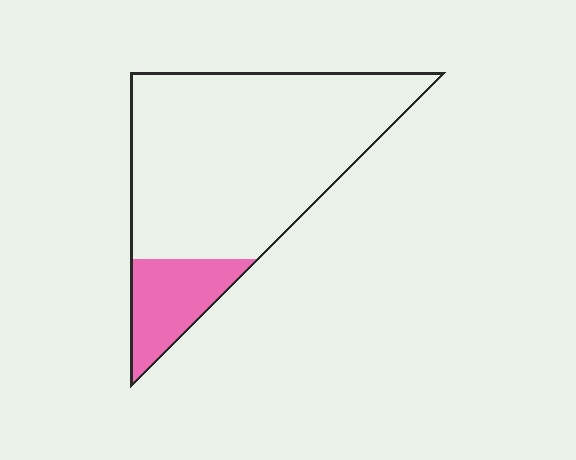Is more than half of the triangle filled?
No.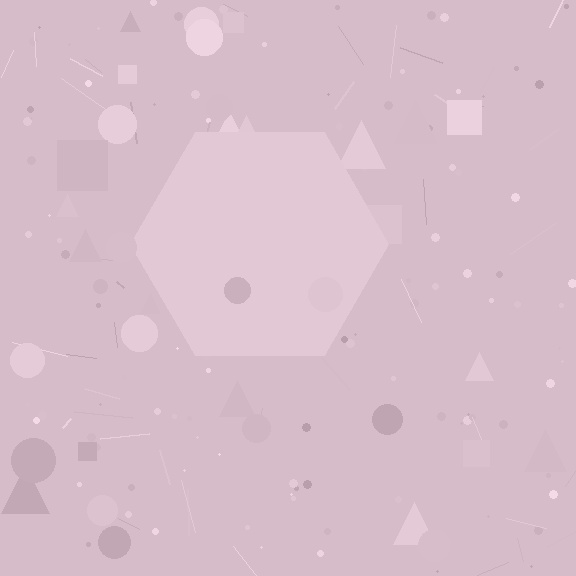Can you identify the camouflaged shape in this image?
The camouflaged shape is a hexagon.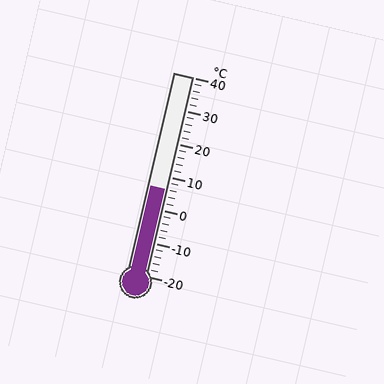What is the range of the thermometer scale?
The thermometer scale ranges from -20°C to 40°C.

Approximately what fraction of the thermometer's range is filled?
The thermometer is filled to approximately 45% of its range.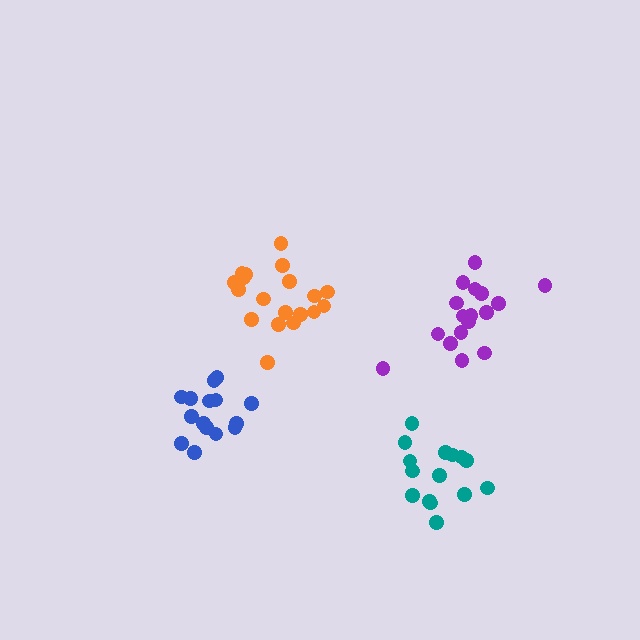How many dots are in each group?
Group 1: 17 dots, Group 2: 19 dots, Group 3: 15 dots, Group 4: 15 dots (66 total).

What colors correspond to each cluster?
The clusters are colored: purple, orange, blue, teal.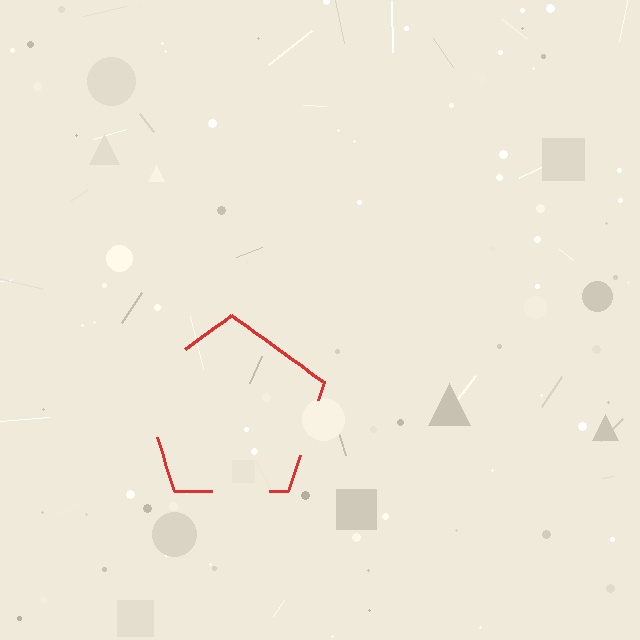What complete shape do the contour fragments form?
The contour fragments form a pentagon.